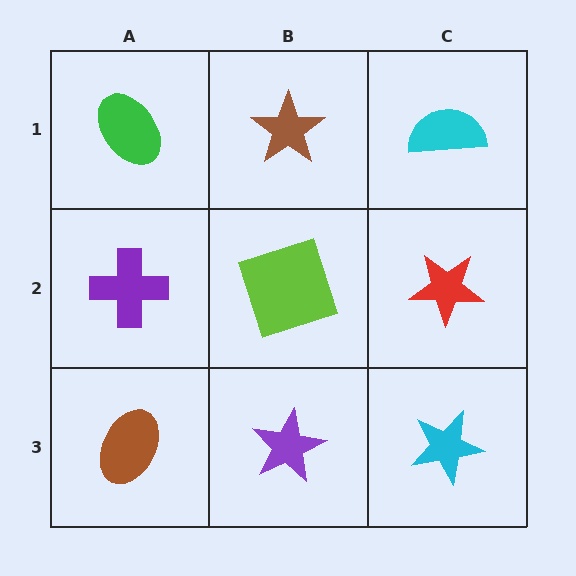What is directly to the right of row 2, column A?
A lime square.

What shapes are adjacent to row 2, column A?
A green ellipse (row 1, column A), a brown ellipse (row 3, column A), a lime square (row 2, column B).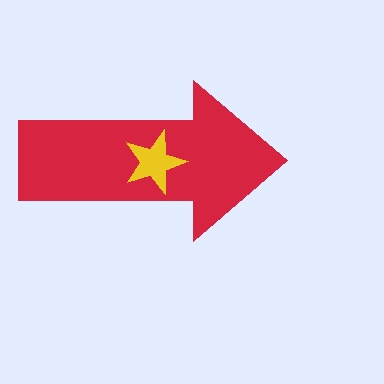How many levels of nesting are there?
2.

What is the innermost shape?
The yellow star.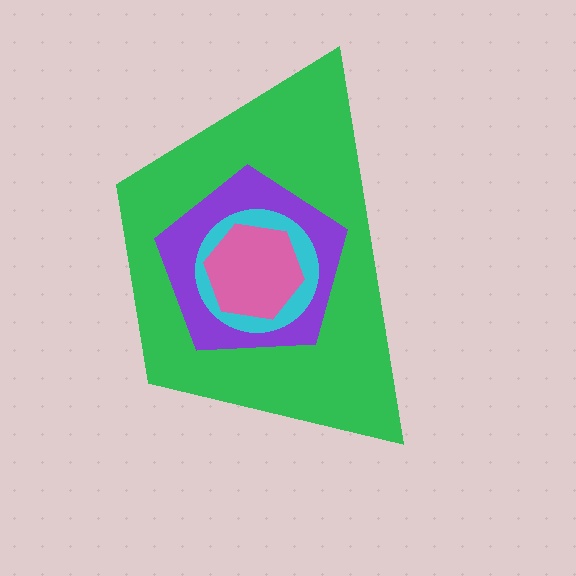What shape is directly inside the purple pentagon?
The cyan circle.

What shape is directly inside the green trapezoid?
The purple pentagon.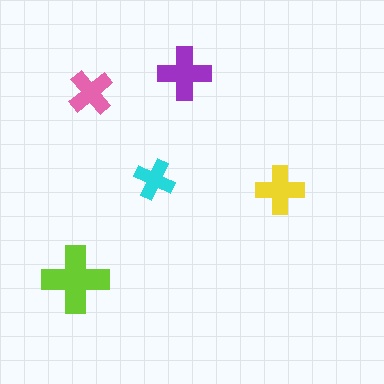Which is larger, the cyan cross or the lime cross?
The lime one.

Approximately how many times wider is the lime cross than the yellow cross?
About 1.5 times wider.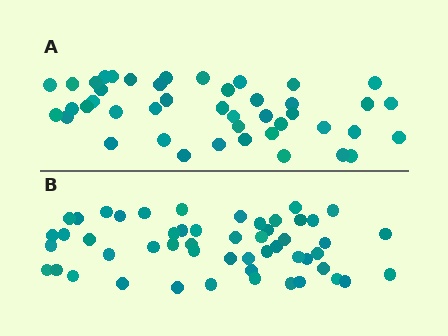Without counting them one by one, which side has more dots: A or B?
Region B (the bottom region) has more dots.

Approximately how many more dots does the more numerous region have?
Region B has roughly 8 or so more dots than region A.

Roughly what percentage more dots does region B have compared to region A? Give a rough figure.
About 20% more.